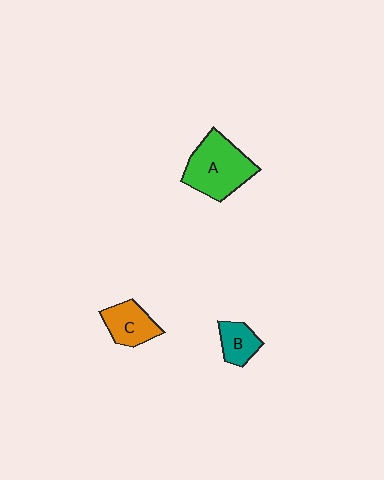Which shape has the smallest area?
Shape B (teal).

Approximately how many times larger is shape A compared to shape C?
Approximately 1.7 times.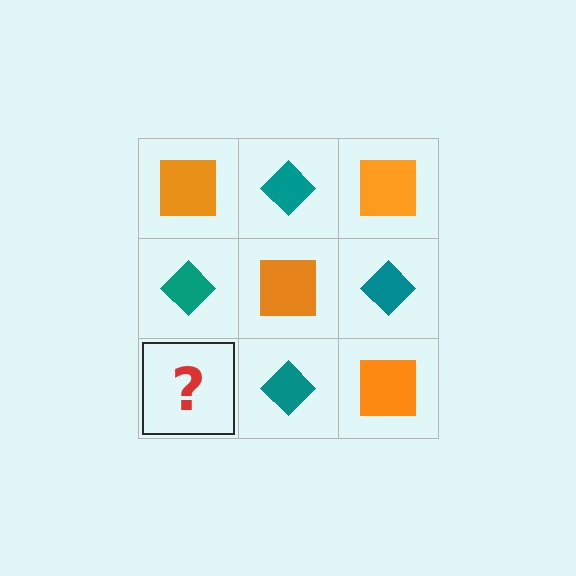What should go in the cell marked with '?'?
The missing cell should contain an orange square.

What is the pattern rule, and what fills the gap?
The rule is that it alternates orange square and teal diamond in a checkerboard pattern. The gap should be filled with an orange square.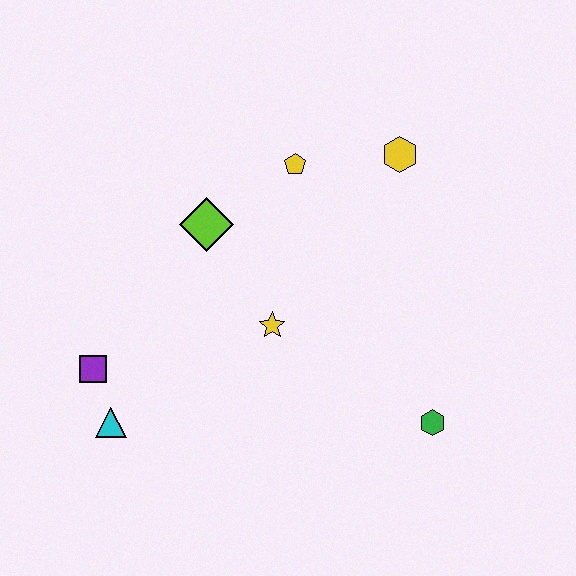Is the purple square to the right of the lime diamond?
No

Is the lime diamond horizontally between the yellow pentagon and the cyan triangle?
Yes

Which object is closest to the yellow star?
The lime diamond is closest to the yellow star.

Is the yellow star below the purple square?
No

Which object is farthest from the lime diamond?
The green hexagon is farthest from the lime diamond.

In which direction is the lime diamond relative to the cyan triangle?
The lime diamond is above the cyan triangle.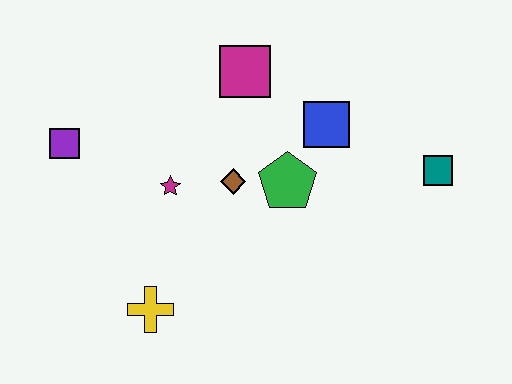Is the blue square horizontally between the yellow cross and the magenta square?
No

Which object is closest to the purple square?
The magenta star is closest to the purple square.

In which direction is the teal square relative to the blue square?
The teal square is to the right of the blue square.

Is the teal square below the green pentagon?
No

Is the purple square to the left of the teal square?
Yes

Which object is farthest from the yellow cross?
The teal square is farthest from the yellow cross.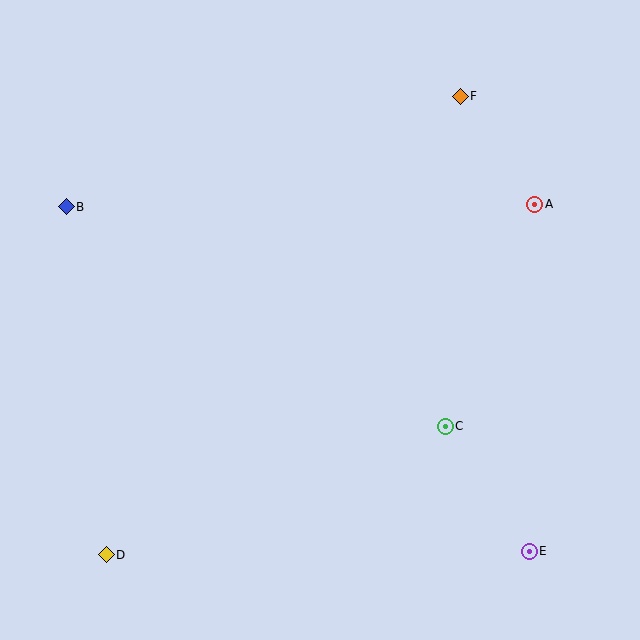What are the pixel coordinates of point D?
Point D is at (106, 555).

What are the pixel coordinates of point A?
Point A is at (535, 204).